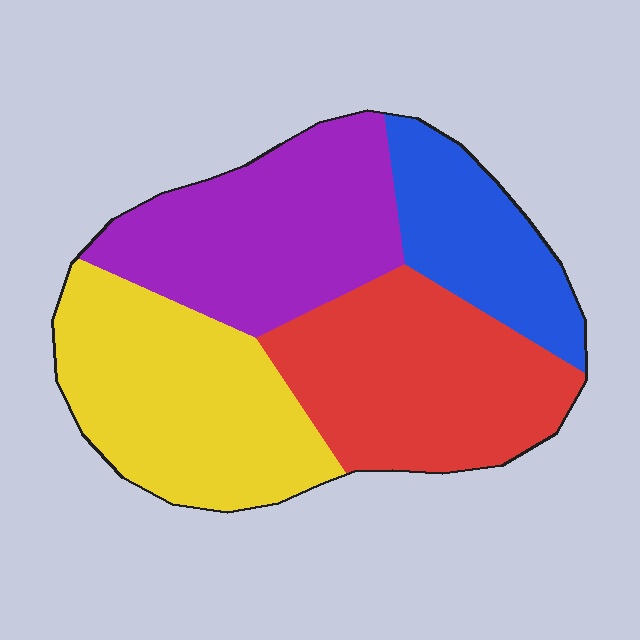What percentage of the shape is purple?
Purple takes up between a sixth and a third of the shape.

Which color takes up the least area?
Blue, at roughly 15%.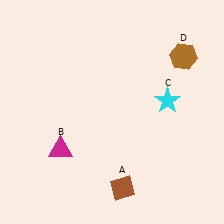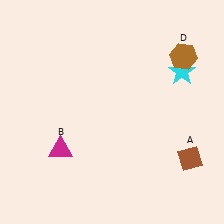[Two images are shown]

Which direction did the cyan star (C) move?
The cyan star (C) moved up.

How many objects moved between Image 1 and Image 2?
2 objects moved between the two images.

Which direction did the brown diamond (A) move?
The brown diamond (A) moved right.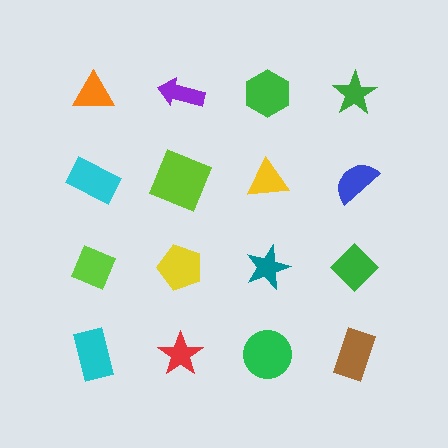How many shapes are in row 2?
4 shapes.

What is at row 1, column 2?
A purple arrow.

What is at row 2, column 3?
A yellow triangle.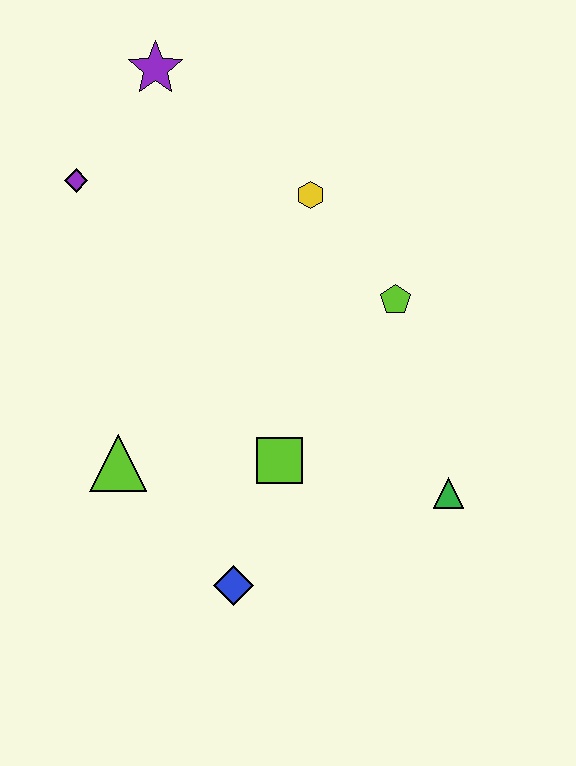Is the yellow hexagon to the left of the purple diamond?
No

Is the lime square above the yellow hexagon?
No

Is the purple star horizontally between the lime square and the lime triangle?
Yes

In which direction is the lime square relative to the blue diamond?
The lime square is above the blue diamond.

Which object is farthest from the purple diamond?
The green triangle is farthest from the purple diamond.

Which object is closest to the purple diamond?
The purple star is closest to the purple diamond.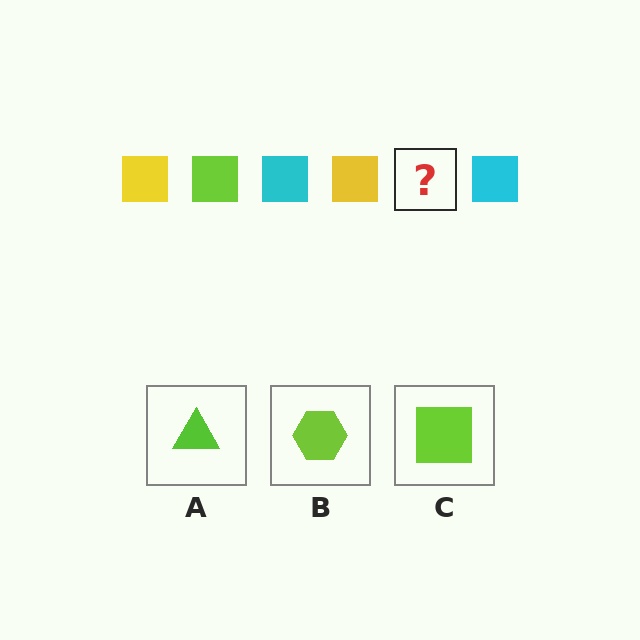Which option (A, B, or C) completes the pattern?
C.